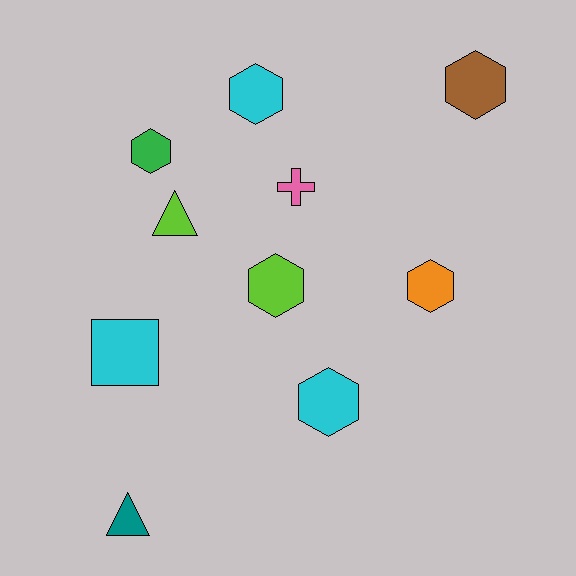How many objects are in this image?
There are 10 objects.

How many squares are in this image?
There is 1 square.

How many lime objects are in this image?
There are 2 lime objects.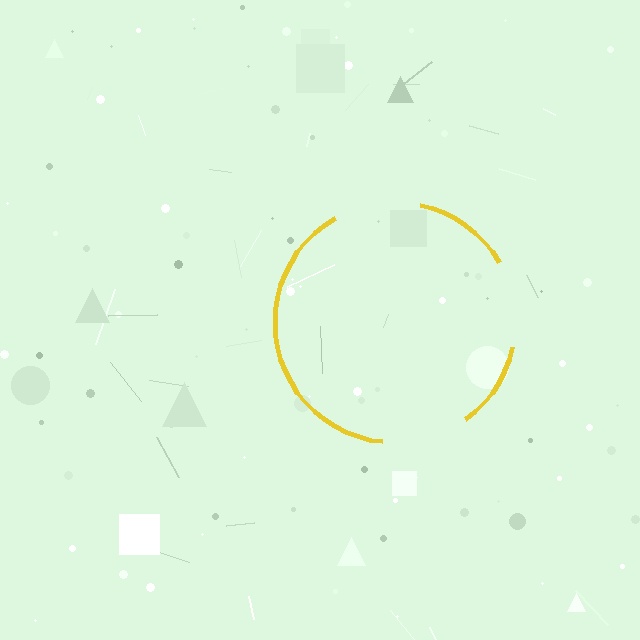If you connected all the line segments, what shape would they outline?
They would outline a circle.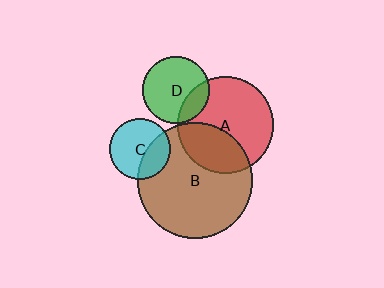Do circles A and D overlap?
Yes.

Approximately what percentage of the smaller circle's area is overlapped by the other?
Approximately 20%.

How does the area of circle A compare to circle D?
Approximately 2.1 times.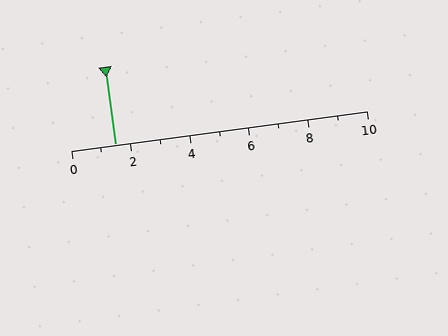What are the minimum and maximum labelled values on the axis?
The axis runs from 0 to 10.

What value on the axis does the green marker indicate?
The marker indicates approximately 1.5.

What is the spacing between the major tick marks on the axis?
The major ticks are spaced 2 apart.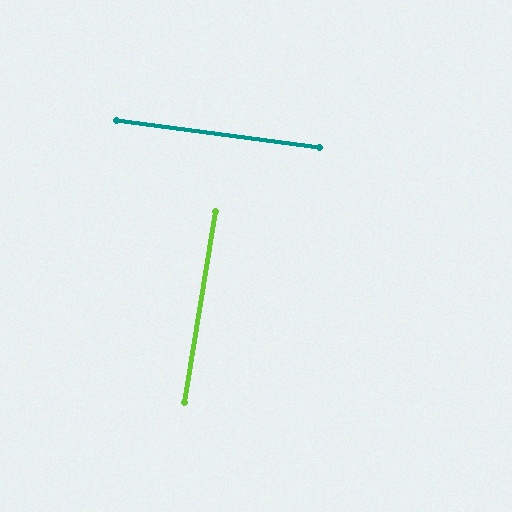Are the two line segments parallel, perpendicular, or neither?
Perpendicular — they meet at approximately 88°.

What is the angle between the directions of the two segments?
Approximately 88 degrees.